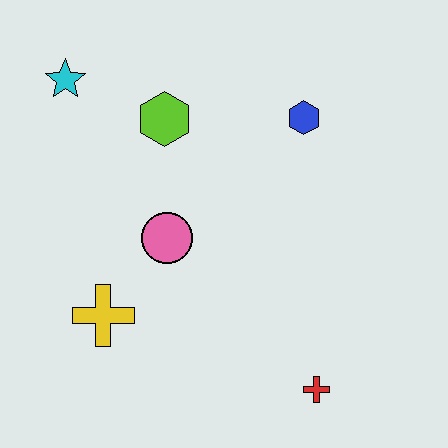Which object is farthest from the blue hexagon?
The yellow cross is farthest from the blue hexagon.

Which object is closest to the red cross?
The pink circle is closest to the red cross.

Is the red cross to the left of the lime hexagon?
No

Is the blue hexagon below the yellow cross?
No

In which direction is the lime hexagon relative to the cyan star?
The lime hexagon is to the right of the cyan star.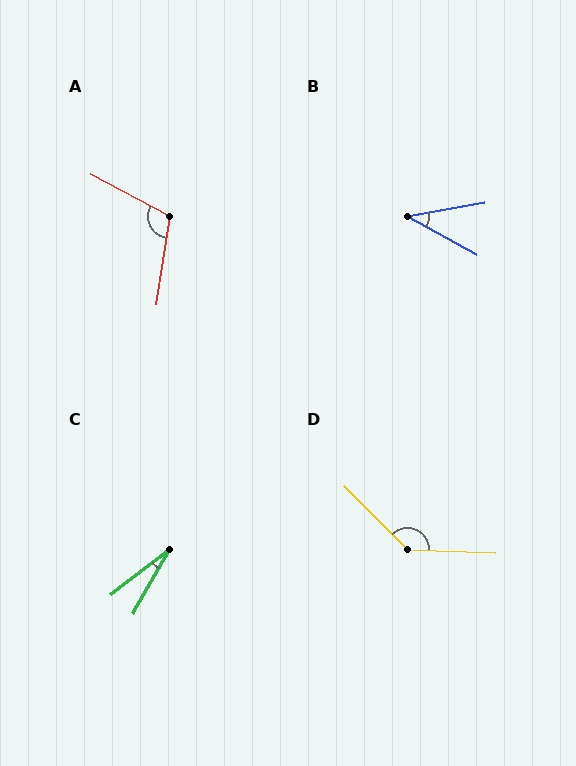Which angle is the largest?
D, at approximately 137 degrees.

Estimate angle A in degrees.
Approximately 109 degrees.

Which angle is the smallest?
C, at approximately 23 degrees.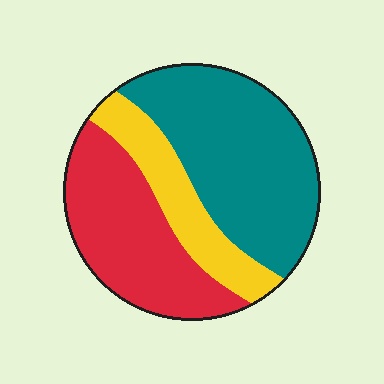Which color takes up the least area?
Yellow, at roughly 20%.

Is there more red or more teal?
Teal.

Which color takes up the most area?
Teal, at roughly 45%.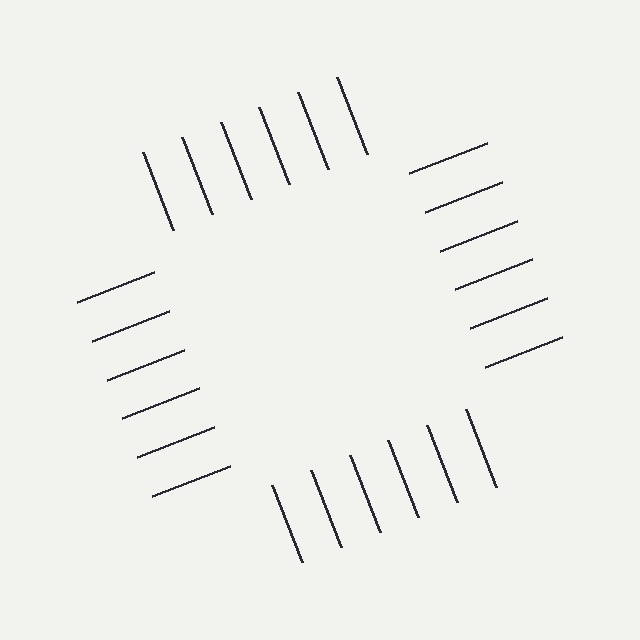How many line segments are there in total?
24 — 6 along each of the 4 edges.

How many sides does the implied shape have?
4 sides — the line-ends trace a square.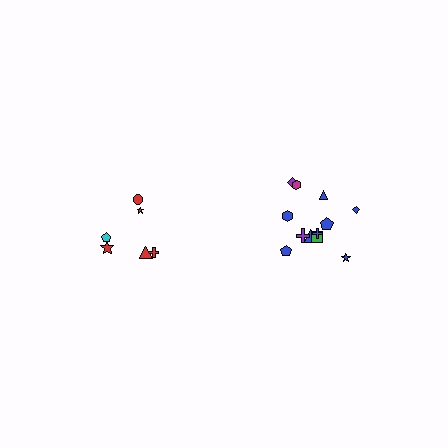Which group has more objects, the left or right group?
The right group.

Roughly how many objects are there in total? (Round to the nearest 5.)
Roughly 20 objects in total.